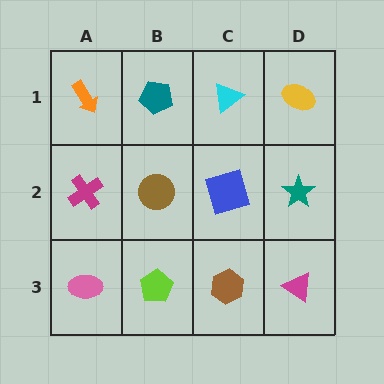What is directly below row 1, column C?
A blue square.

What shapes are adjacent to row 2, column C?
A cyan triangle (row 1, column C), a brown hexagon (row 3, column C), a brown circle (row 2, column B), a teal star (row 2, column D).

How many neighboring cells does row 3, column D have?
2.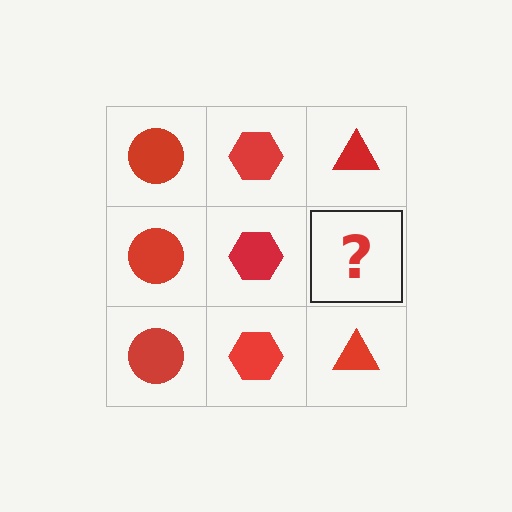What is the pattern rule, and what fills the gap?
The rule is that each column has a consistent shape. The gap should be filled with a red triangle.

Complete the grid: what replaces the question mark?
The question mark should be replaced with a red triangle.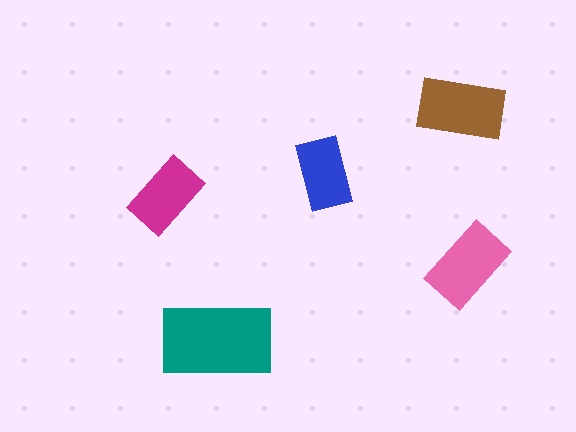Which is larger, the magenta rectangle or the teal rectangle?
The teal one.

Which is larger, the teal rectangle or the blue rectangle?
The teal one.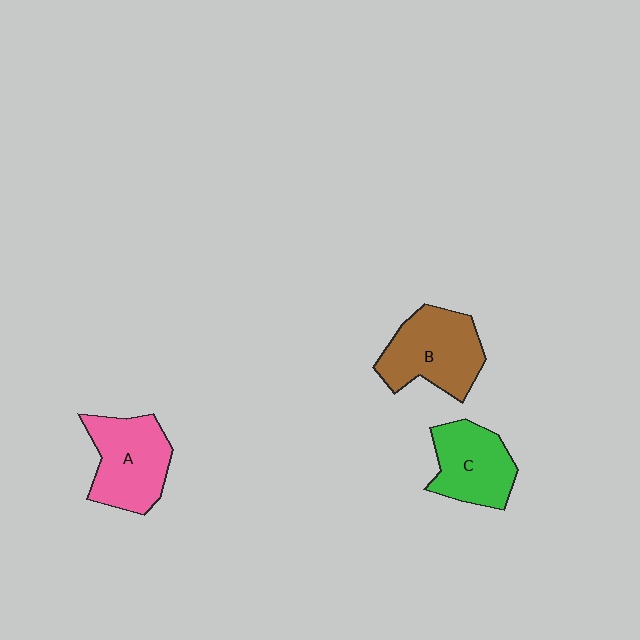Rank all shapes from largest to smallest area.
From largest to smallest: B (brown), A (pink), C (green).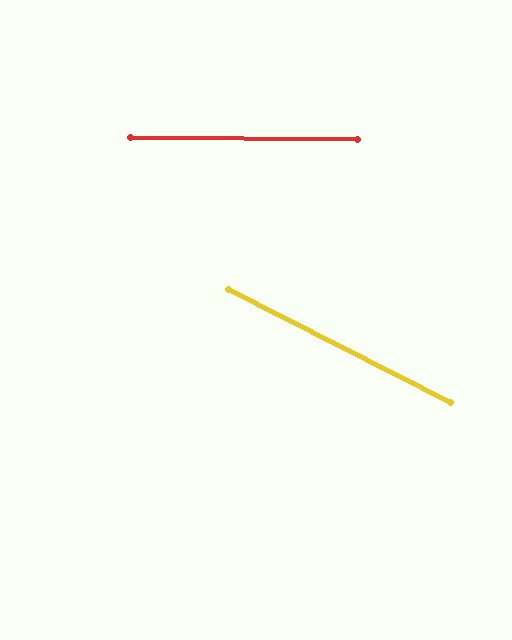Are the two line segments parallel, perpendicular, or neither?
Neither parallel nor perpendicular — they differ by about 26°.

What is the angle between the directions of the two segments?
Approximately 26 degrees.